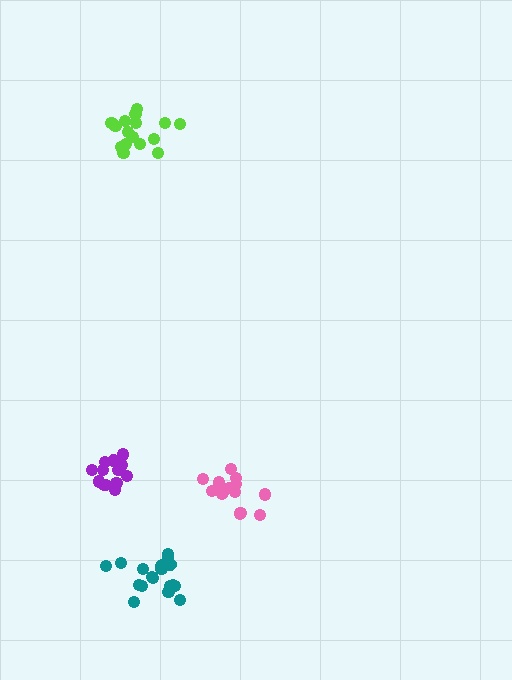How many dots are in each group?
Group 1: 16 dots, Group 2: 19 dots, Group 3: 13 dots, Group 4: 16 dots (64 total).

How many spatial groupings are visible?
There are 4 spatial groupings.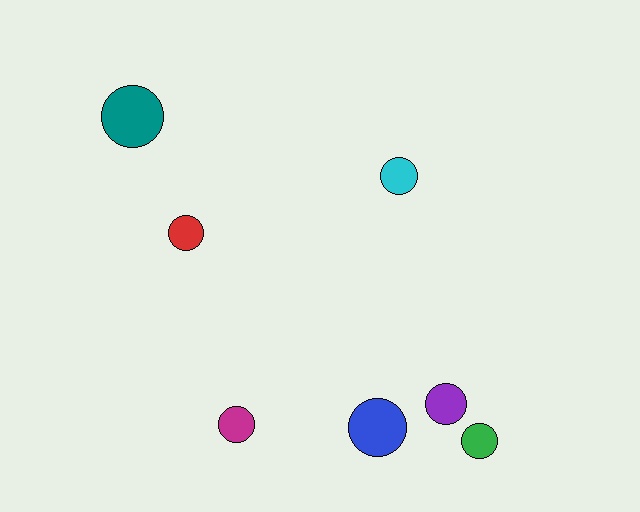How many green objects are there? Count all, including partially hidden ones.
There is 1 green object.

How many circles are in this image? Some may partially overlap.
There are 7 circles.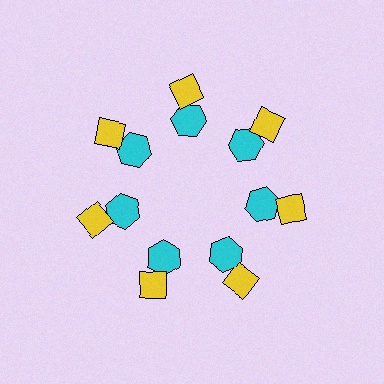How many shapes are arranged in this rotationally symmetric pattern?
There are 14 shapes, arranged in 7 groups of 2.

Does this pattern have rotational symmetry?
Yes, this pattern has 7-fold rotational symmetry. It looks the same after rotating 51 degrees around the center.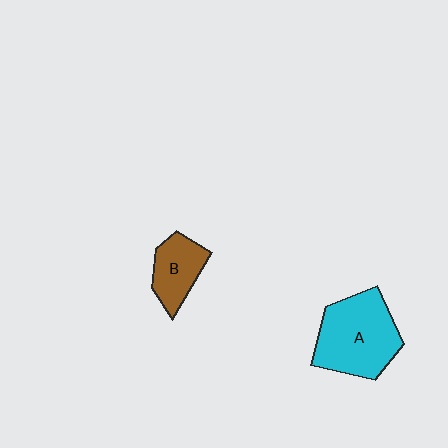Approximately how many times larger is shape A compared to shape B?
Approximately 1.9 times.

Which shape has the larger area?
Shape A (cyan).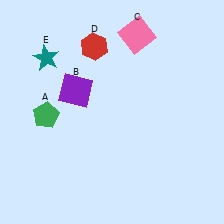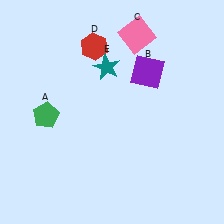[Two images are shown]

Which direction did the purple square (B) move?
The purple square (B) moved right.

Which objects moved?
The objects that moved are: the purple square (B), the teal star (E).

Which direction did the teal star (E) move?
The teal star (E) moved right.